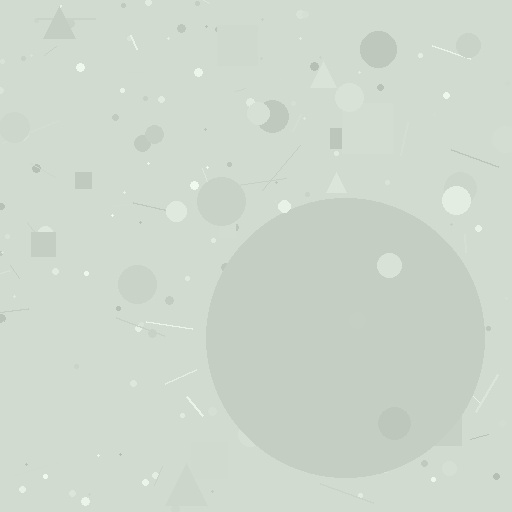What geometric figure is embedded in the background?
A circle is embedded in the background.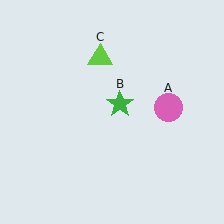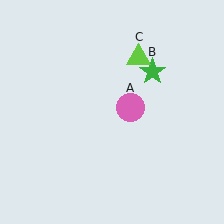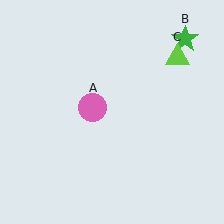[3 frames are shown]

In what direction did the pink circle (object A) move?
The pink circle (object A) moved left.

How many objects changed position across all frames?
3 objects changed position: pink circle (object A), green star (object B), lime triangle (object C).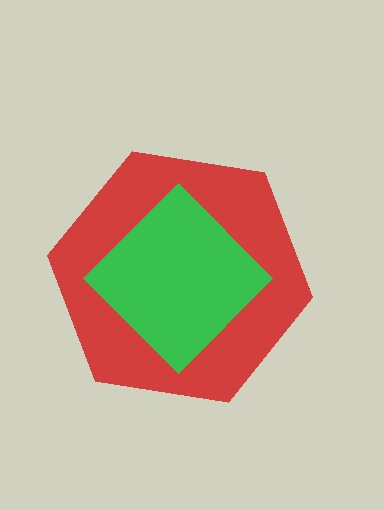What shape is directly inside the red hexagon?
The green diamond.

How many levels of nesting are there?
2.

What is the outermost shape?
The red hexagon.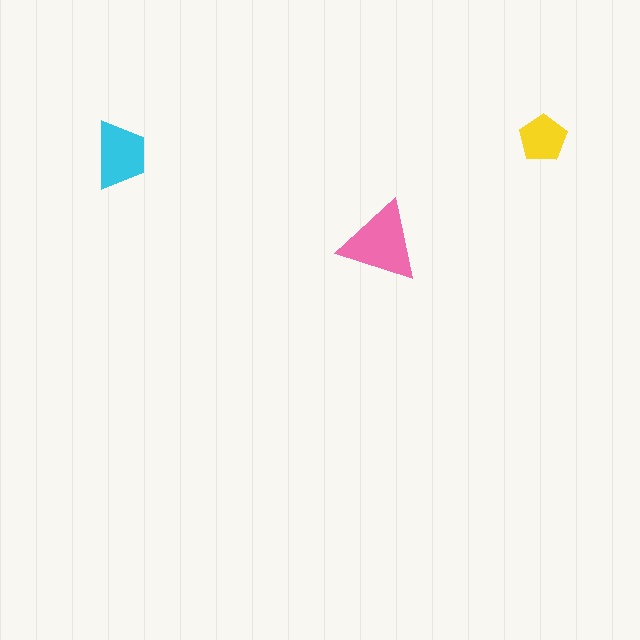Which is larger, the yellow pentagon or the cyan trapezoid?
The cyan trapezoid.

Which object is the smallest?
The yellow pentagon.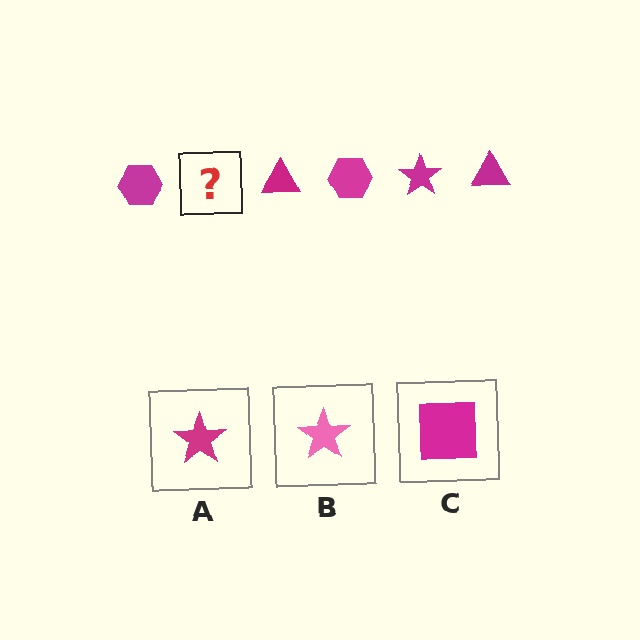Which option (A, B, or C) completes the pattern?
A.